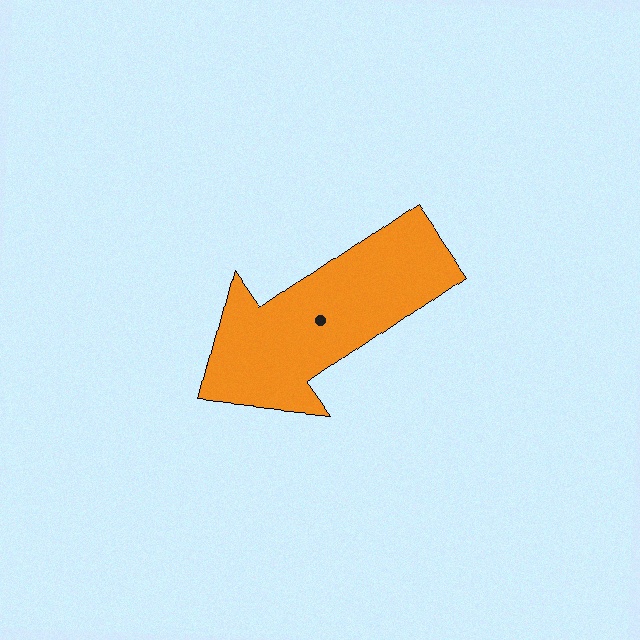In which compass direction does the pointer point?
Southwest.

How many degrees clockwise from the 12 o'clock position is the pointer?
Approximately 235 degrees.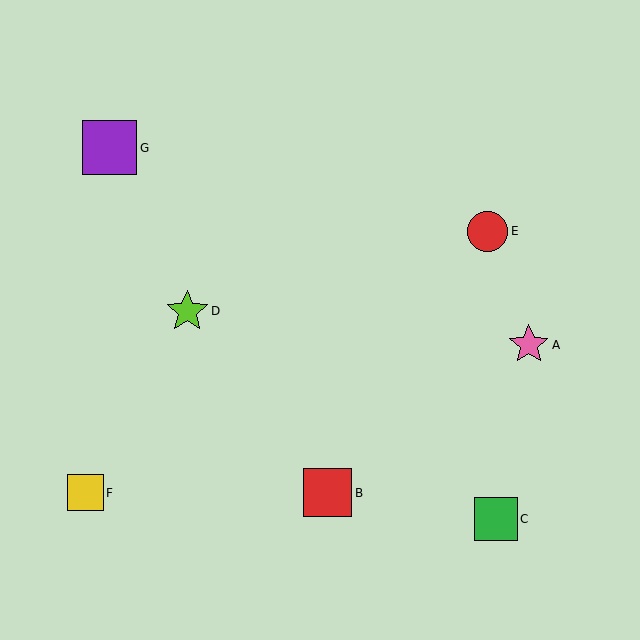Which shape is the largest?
The purple square (labeled G) is the largest.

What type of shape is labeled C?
Shape C is a green square.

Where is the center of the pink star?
The center of the pink star is at (529, 345).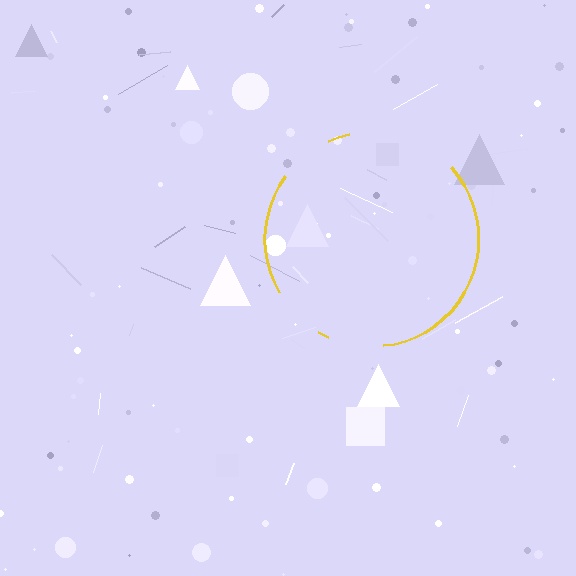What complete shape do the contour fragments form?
The contour fragments form a circle.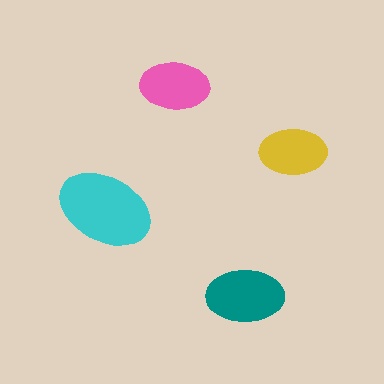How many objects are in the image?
There are 4 objects in the image.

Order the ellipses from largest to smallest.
the cyan one, the teal one, the pink one, the yellow one.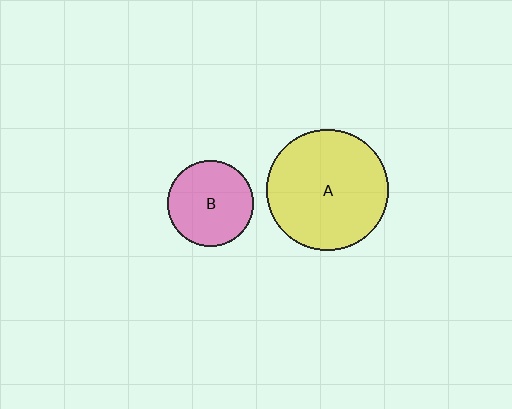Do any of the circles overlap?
No, none of the circles overlap.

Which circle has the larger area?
Circle A (yellow).